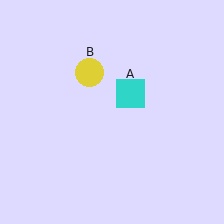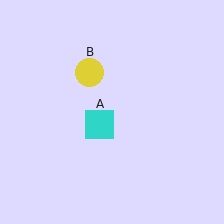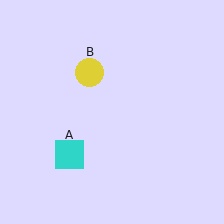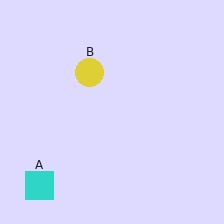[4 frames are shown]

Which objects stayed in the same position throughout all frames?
Yellow circle (object B) remained stationary.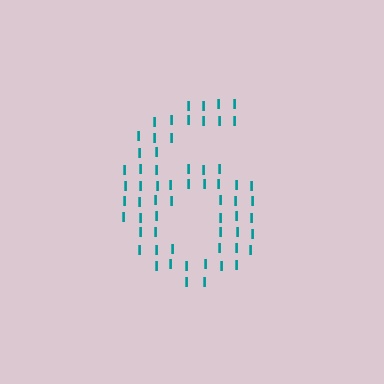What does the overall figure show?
The overall figure shows the digit 6.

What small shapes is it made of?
It is made of small letter I's.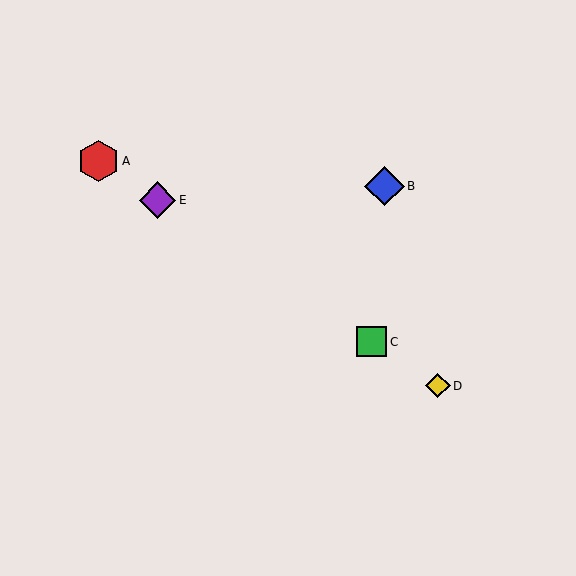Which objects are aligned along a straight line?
Objects A, C, D, E are aligned along a straight line.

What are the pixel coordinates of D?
Object D is at (438, 386).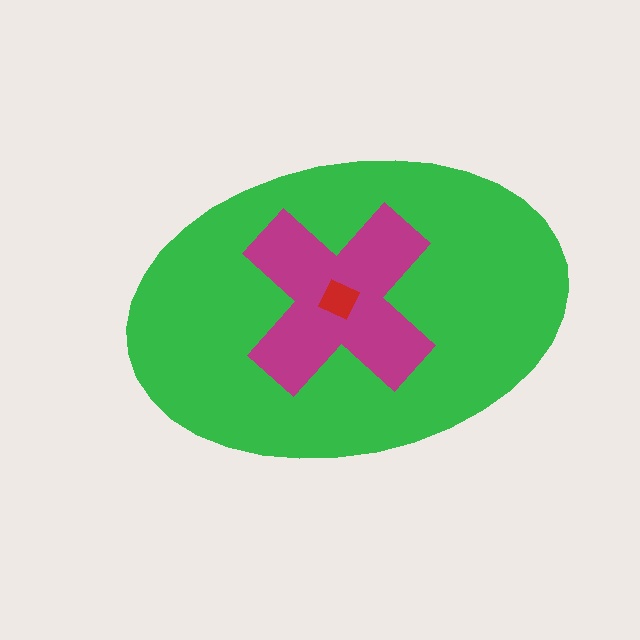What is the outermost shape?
The green ellipse.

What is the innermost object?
The red diamond.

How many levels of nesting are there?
3.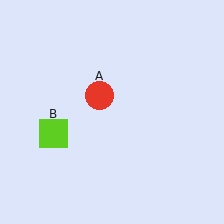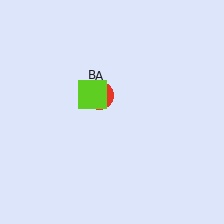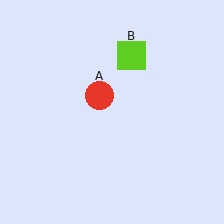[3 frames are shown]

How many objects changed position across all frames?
1 object changed position: lime square (object B).